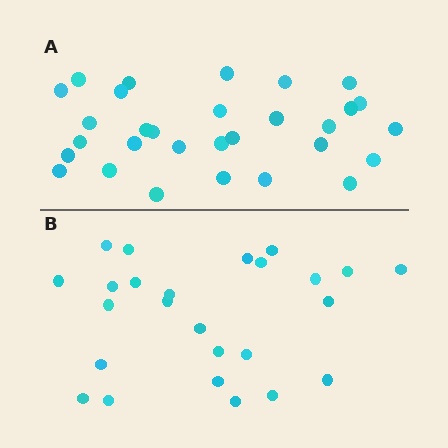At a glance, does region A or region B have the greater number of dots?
Region A (the top region) has more dots.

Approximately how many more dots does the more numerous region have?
Region A has about 5 more dots than region B.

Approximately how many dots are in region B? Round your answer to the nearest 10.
About 20 dots. (The exact count is 25, which rounds to 20.)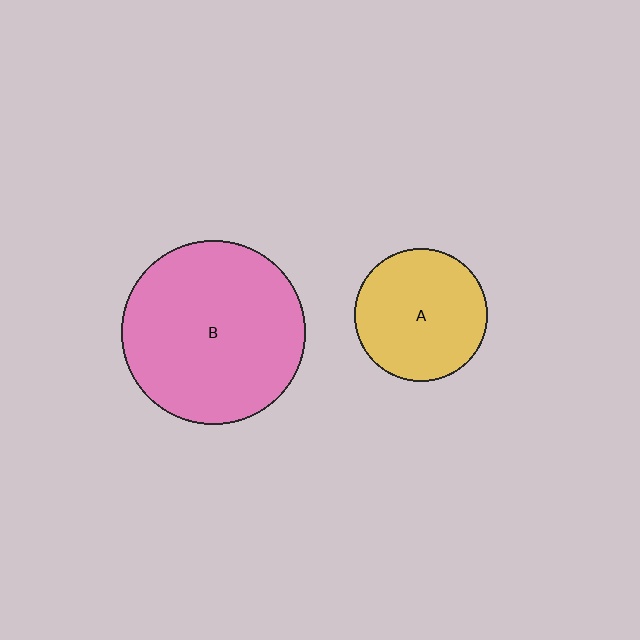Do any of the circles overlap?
No, none of the circles overlap.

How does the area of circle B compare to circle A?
Approximately 1.9 times.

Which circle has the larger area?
Circle B (pink).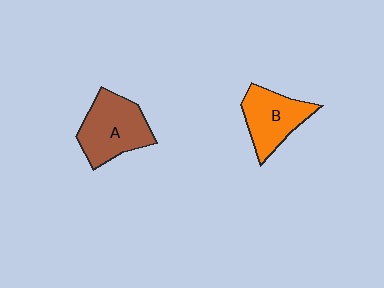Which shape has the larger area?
Shape A (brown).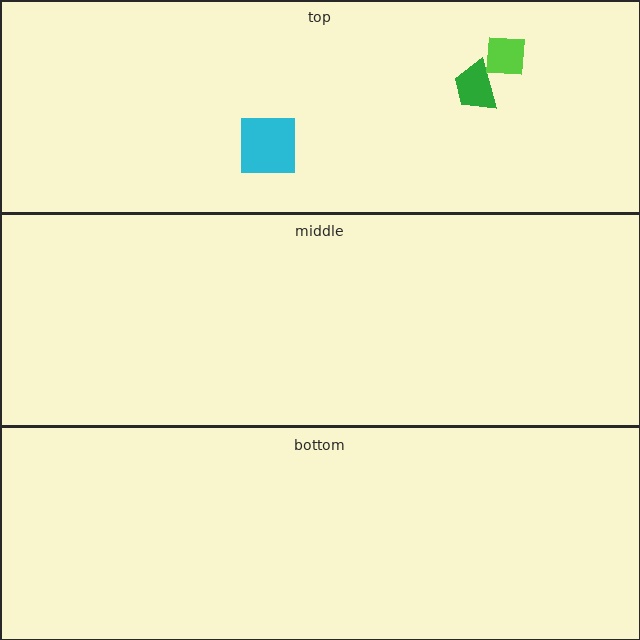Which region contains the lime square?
The top region.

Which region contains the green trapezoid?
The top region.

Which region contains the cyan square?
The top region.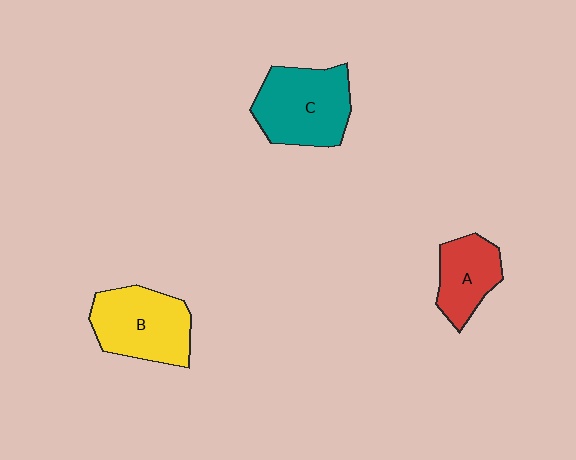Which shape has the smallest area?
Shape A (red).